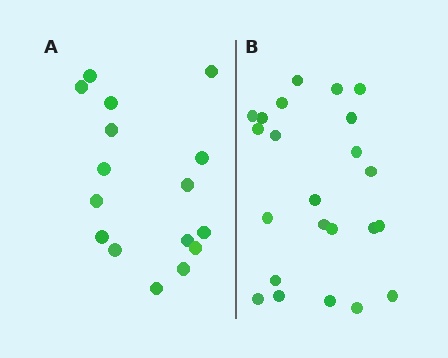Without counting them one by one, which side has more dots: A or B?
Region B (the right region) has more dots.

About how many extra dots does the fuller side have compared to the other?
Region B has roughly 8 or so more dots than region A.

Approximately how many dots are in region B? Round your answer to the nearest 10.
About 20 dots. (The exact count is 23, which rounds to 20.)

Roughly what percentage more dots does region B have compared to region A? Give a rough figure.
About 45% more.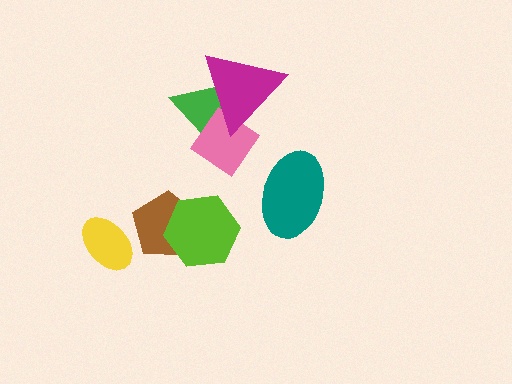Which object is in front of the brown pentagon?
The lime hexagon is in front of the brown pentagon.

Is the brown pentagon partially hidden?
Yes, it is partially covered by another shape.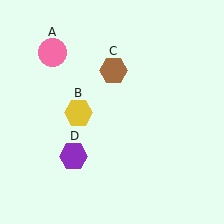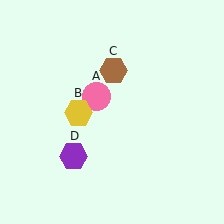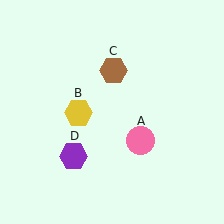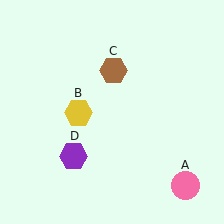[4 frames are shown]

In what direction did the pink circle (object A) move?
The pink circle (object A) moved down and to the right.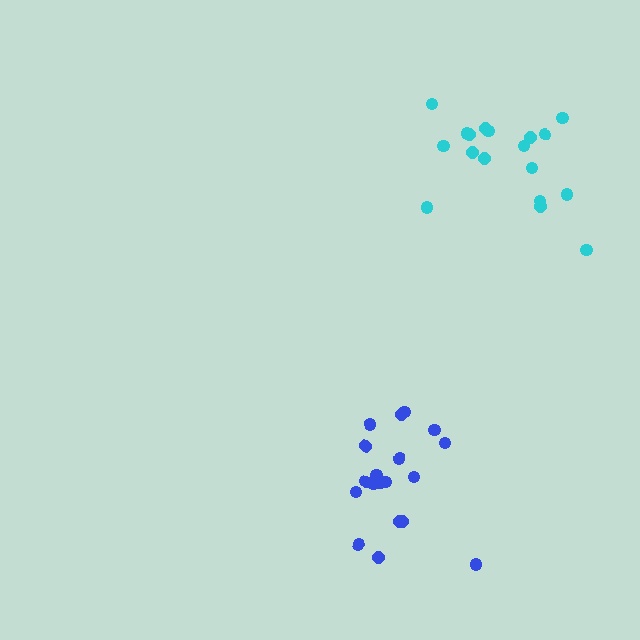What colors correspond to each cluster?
The clusters are colored: cyan, blue.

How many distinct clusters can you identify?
There are 2 distinct clusters.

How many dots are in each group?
Group 1: 18 dots, Group 2: 20 dots (38 total).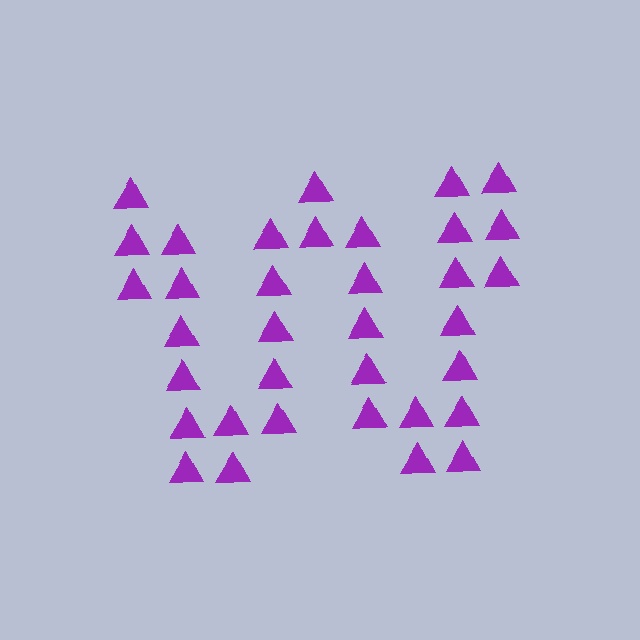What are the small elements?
The small elements are triangles.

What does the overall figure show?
The overall figure shows the letter W.